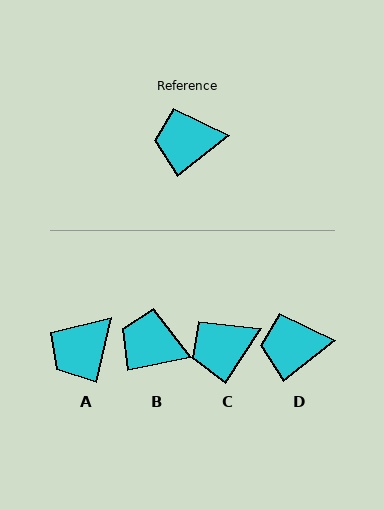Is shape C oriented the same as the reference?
No, it is off by about 20 degrees.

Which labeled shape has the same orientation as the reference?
D.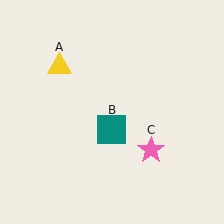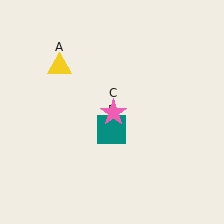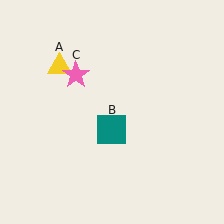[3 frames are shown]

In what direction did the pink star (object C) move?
The pink star (object C) moved up and to the left.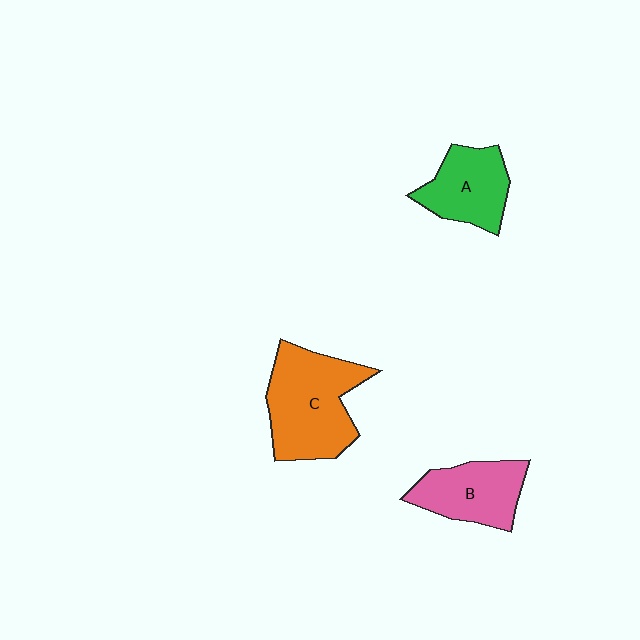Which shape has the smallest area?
Shape A (green).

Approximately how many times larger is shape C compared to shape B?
Approximately 1.5 times.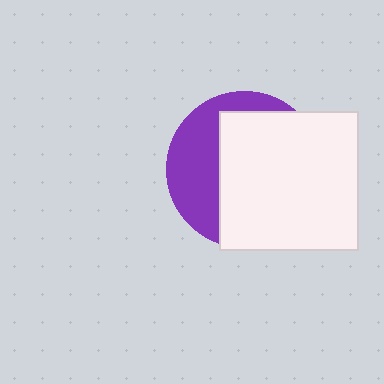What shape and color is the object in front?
The object in front is a white square.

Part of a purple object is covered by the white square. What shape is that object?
It is a circle.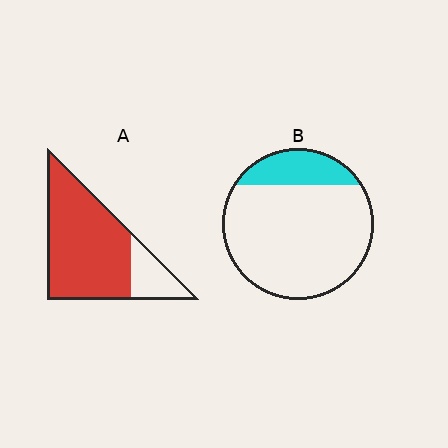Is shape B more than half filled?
No.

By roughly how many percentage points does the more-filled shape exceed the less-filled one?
By roughly 60 percentage points (A over B).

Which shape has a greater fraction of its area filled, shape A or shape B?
Shape A.